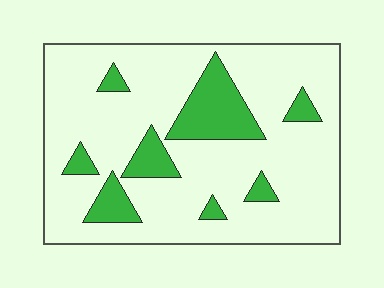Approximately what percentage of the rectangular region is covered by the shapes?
Approximately 20%.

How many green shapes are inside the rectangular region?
8.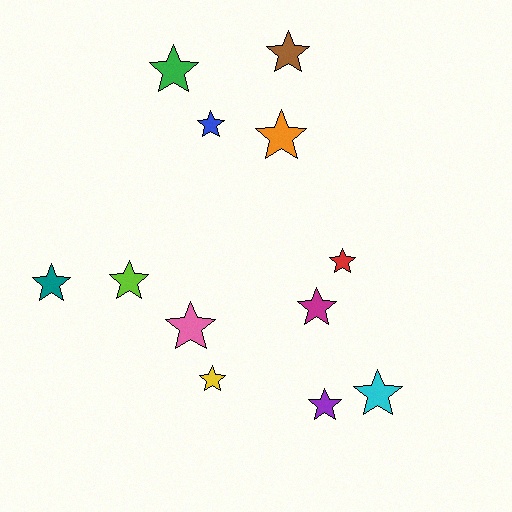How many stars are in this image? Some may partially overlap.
There are 12 stars.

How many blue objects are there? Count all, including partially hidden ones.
There is 1 blue object.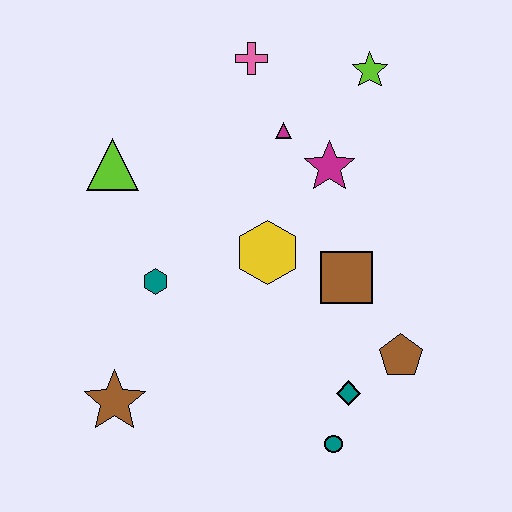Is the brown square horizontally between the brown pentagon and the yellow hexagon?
Yes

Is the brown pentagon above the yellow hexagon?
No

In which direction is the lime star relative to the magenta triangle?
The lime star is to the right of the magenta triangle.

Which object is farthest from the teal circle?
The pink cross is farthest from the teal circle.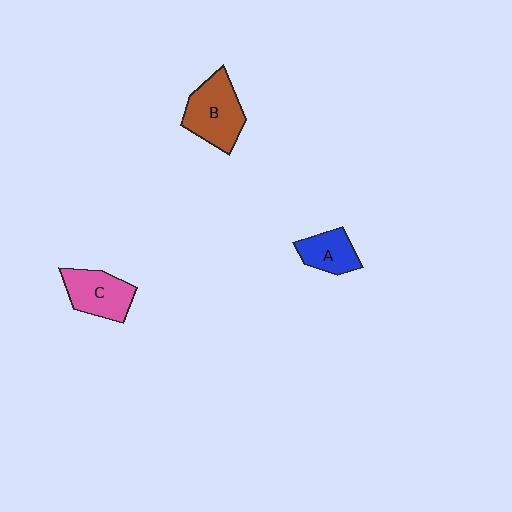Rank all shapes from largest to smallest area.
From largest to smallest: B (brown), C (pink), A (blue).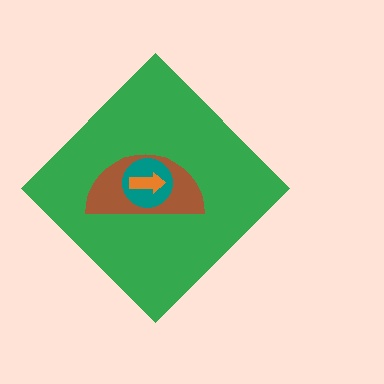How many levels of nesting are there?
4.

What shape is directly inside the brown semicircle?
The teal circle.